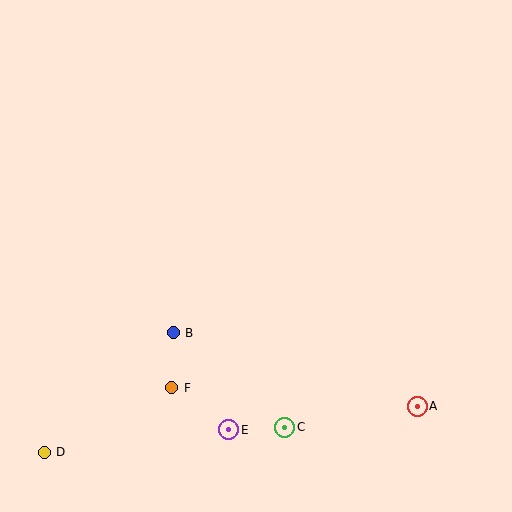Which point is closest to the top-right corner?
Point A is closest to the top-right corner.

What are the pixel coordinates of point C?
Point C is at (285, 427).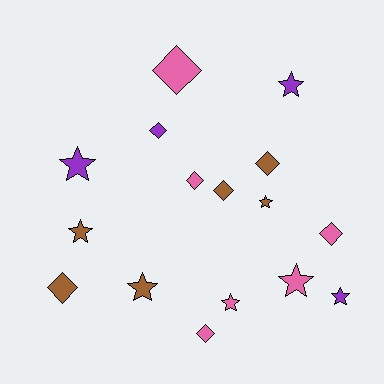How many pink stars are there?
There are 2 pink stars.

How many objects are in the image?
There are 16 objects.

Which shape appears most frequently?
Star, with 8 objects.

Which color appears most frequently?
Brown, with 6 objects.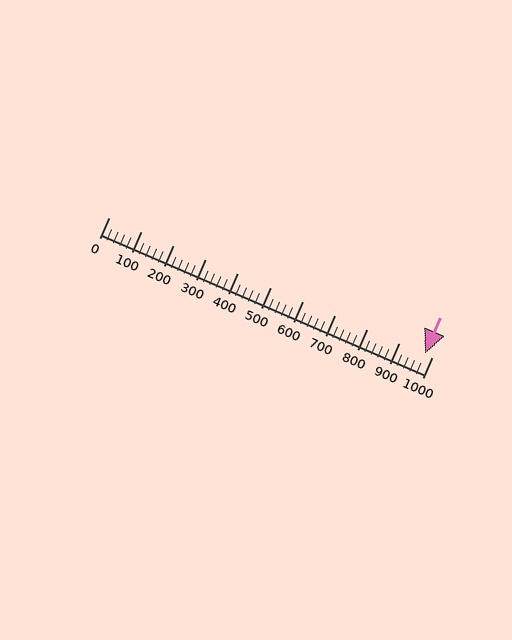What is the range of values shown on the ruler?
The ruler shows values from 0 to 1000.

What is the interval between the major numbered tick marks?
The major tick marks are spaced 100 units apart.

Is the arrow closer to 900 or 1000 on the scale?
The arrow is closer to 1000.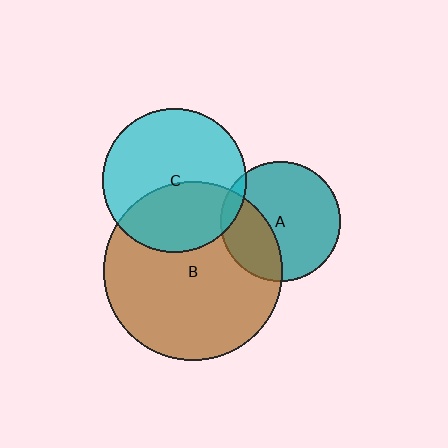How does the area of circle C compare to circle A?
Approximately 1.4 times.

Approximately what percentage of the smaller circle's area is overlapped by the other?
Approximately 5%.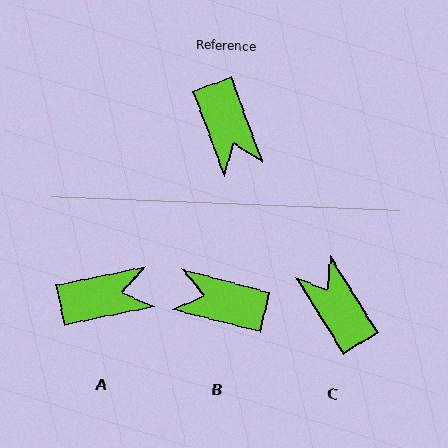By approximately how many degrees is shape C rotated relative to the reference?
Approximately 168 degrees clockwise.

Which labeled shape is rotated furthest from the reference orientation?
C, about 168 degrees away.